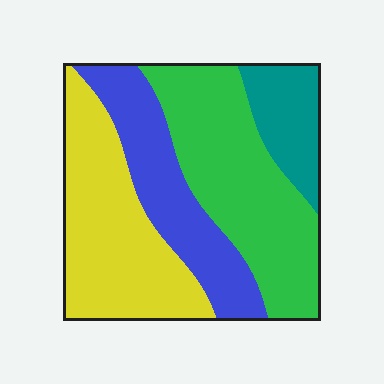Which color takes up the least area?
Teal, at roughly 10%.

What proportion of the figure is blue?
Blue covers 22% of the figure.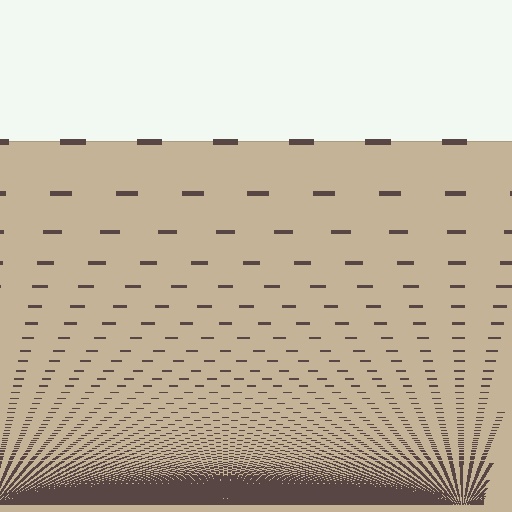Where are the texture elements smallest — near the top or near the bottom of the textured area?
Near the bottom.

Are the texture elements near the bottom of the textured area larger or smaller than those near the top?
Smaller. The gradient is inverted — elements near the bottom are smaller and denser.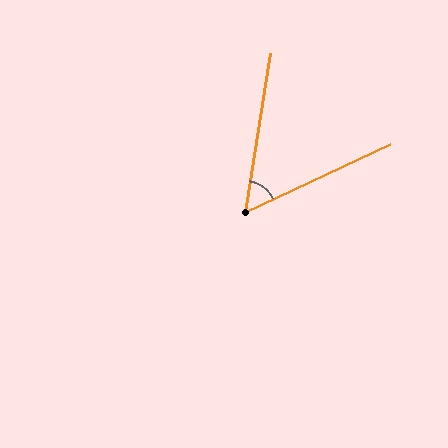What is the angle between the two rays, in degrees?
Approximately 56 degrees.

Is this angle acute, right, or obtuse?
It is acute.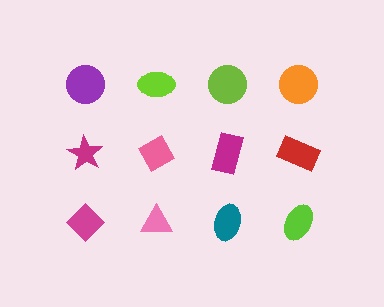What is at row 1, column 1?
A purple circle.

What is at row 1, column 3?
A lime circle.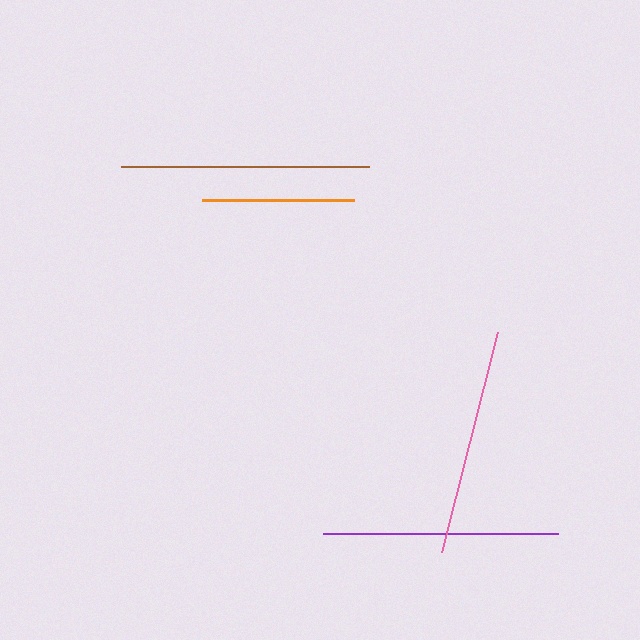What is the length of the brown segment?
The brown segment is approximately 248 pixels long.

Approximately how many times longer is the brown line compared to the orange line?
The brown line is approximately 1.6 times the length of the orange line.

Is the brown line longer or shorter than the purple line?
The brown line is longer than the purple line.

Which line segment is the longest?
The brown line is the longest at approximately 248 pixels.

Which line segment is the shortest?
The orange line is the shortest at approximately 152 pixels.